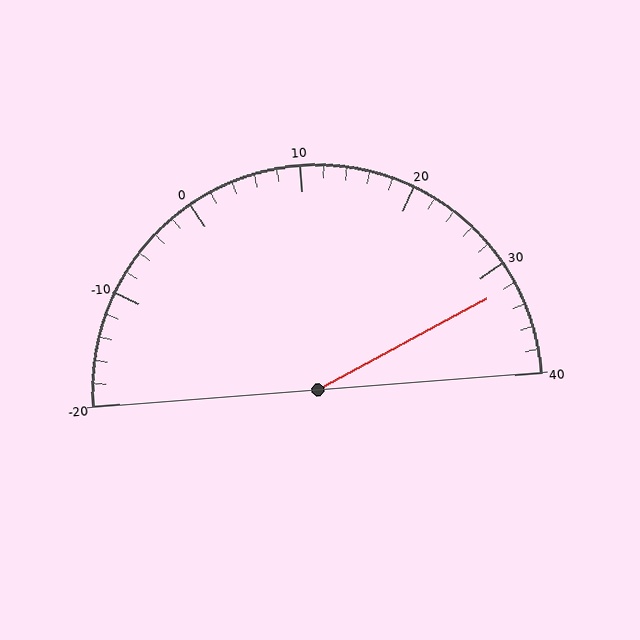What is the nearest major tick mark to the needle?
The nearest major tick mark is 30.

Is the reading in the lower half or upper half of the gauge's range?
The reading is in the upper half of the range (-20 to 40).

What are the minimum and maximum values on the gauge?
The gauge ranges from -20 to 40.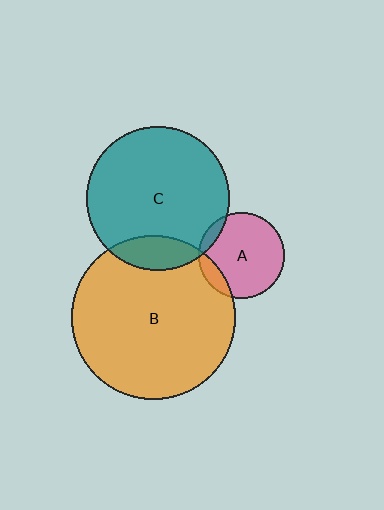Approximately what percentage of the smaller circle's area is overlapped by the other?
Approximately 10%.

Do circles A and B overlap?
Yes.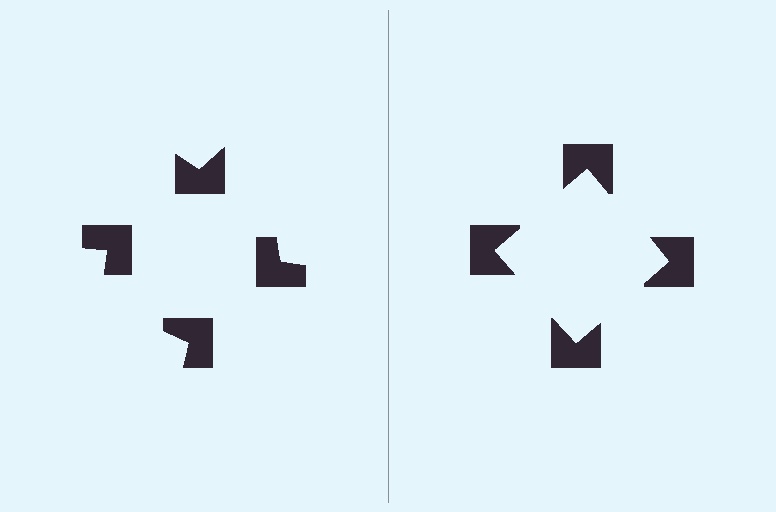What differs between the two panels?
The notched squares are positioned identically on both sides; only the wedge orientations differ. On the right they align to a square; on the left they are misaligned.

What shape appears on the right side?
An illusory square.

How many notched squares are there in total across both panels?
8 — 4 on each side.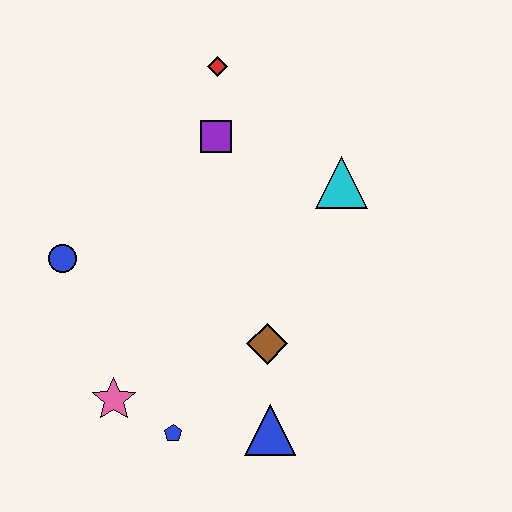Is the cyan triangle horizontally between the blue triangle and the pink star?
No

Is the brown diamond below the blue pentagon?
No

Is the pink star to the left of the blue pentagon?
Yes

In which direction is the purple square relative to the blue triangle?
The purple square is above the blue triangle.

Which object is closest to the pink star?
The blue pentagon is closest to the pink star.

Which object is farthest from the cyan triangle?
The pink star is farthest from the cyan triangle.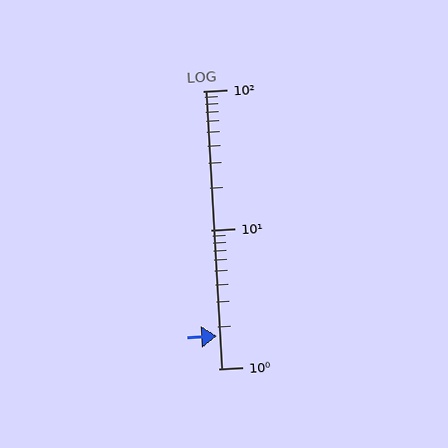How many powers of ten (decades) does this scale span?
The scale spans 2 decades, from 1 to 100.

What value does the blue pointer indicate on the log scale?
The pointer indicates approximately 1.7.